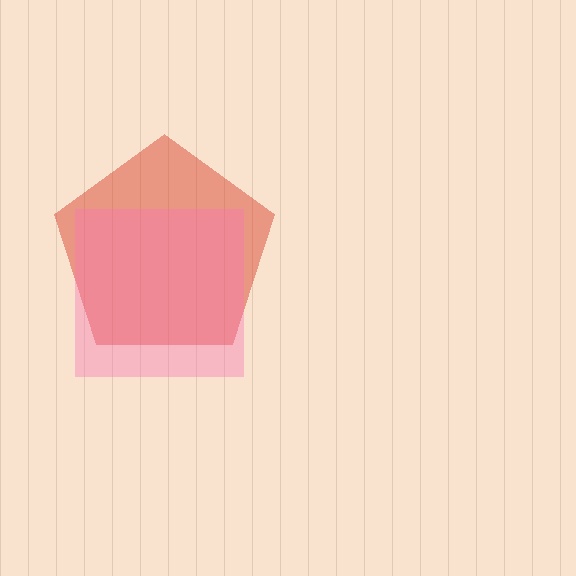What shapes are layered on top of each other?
The layered shapes are: a red pentagon, a pink square.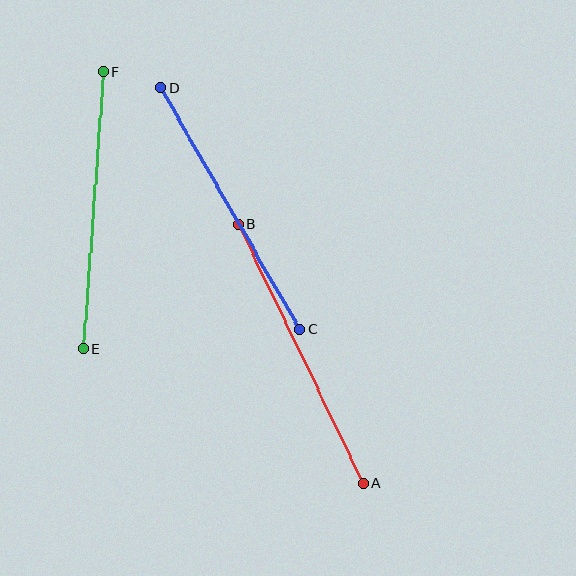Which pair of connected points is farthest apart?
Points A and B are farthest apart.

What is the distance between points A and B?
The distance is approximately 288 pixels.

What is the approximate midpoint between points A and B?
The midpoint is at approximately (301, 354) pixels.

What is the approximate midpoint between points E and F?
The midpoint is at approximately (93, 210) pixels.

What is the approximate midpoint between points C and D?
The midpoint is at approximately (231, 209) pixels.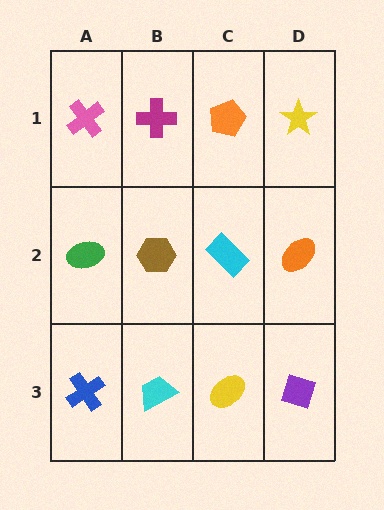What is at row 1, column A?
A pink cross.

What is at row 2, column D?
An orange ellipse.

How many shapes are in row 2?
4 shapes.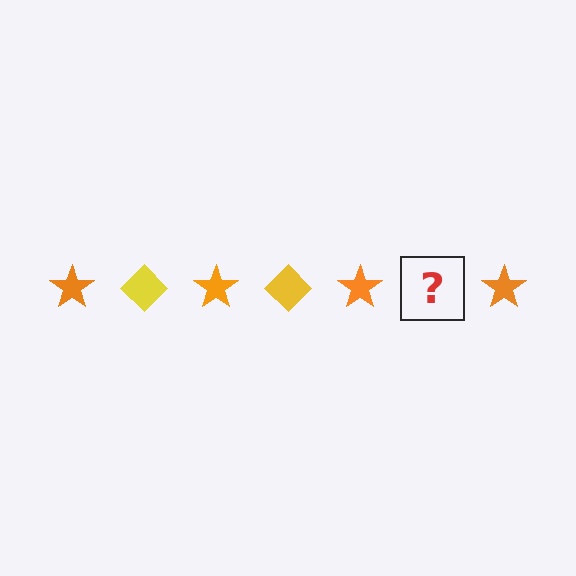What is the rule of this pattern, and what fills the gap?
The rule is that the pattern alternates between orange star and yellow diamond. The gap should be filled with a yellow diamond.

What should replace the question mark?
The question mark should be replaced with a yellow diamond.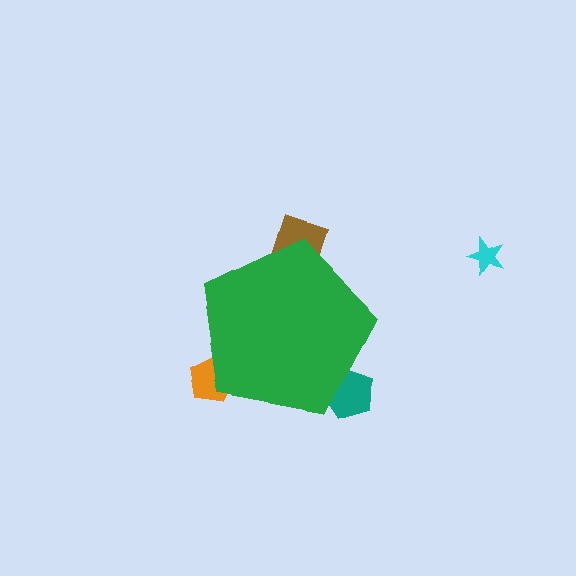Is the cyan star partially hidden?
No, the cyan star is fully visible.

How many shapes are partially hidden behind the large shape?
3 shapes are partially hidden.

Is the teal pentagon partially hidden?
Yes, the teal pentagon is partially hidden behind the green pentagon.